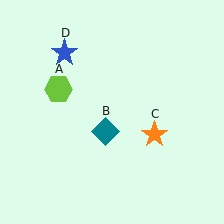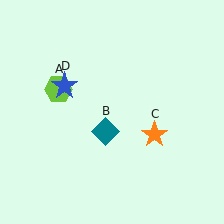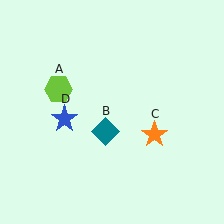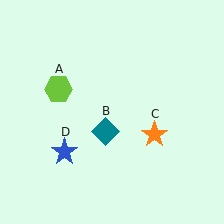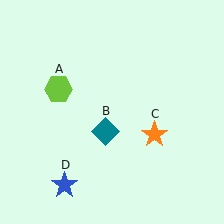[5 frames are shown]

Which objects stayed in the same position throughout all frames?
Lime hexagon (object A) and teal diamond (object B) and orange star (object C) remained stationary.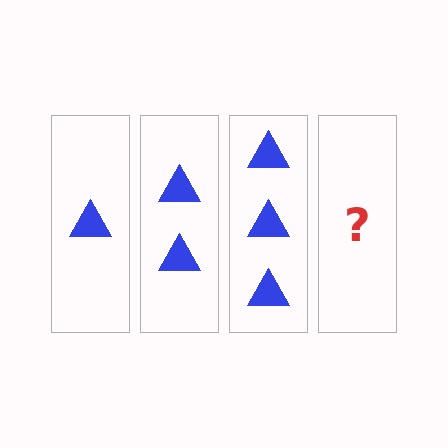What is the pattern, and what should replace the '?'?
The pattern is that each step adds one more triangle. The '?' should be 4 triangles.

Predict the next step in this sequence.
The next step is 4 triangles.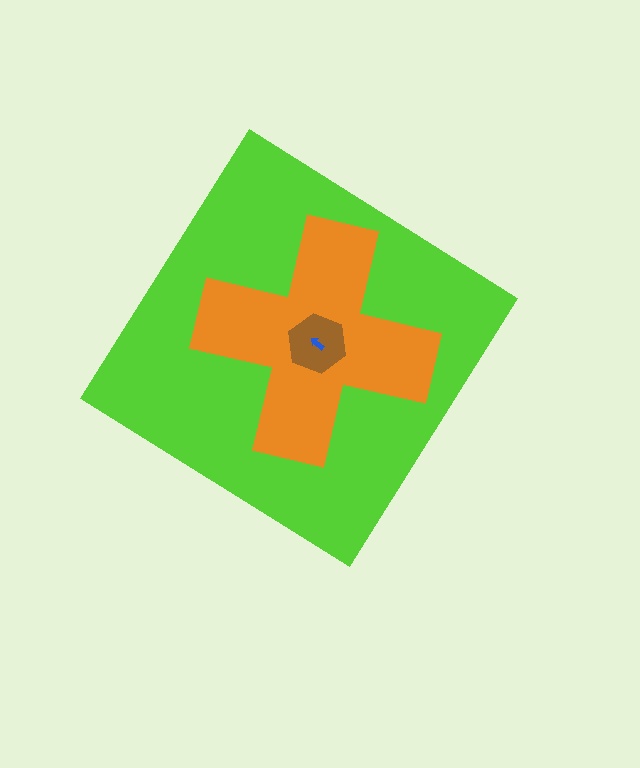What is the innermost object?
The blue arrow.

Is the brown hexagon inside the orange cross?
Yes.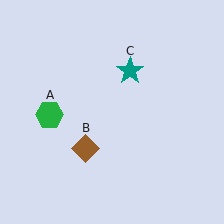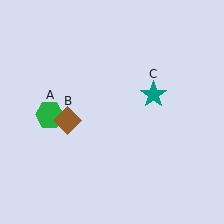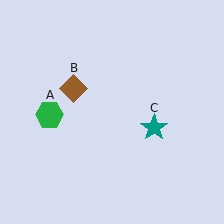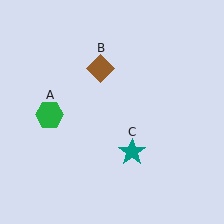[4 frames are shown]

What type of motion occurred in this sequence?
The brown diamond (object B), teal star (object C) rotated clockwise around the center of the scene.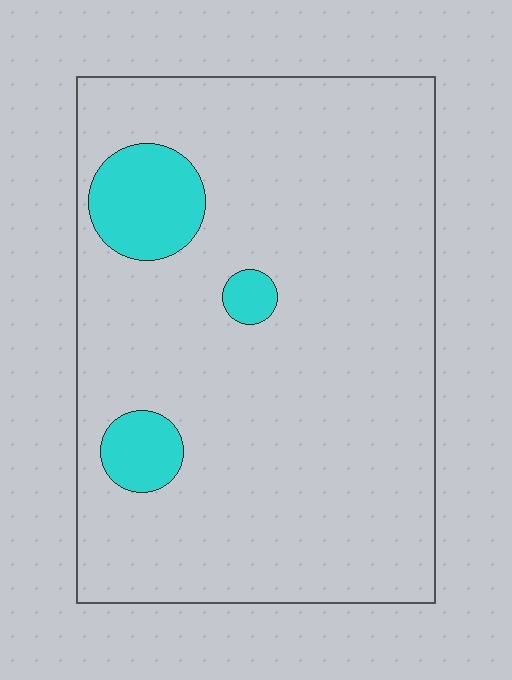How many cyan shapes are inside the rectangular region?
3.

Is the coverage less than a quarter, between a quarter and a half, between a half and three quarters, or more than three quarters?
Less than a quarter.